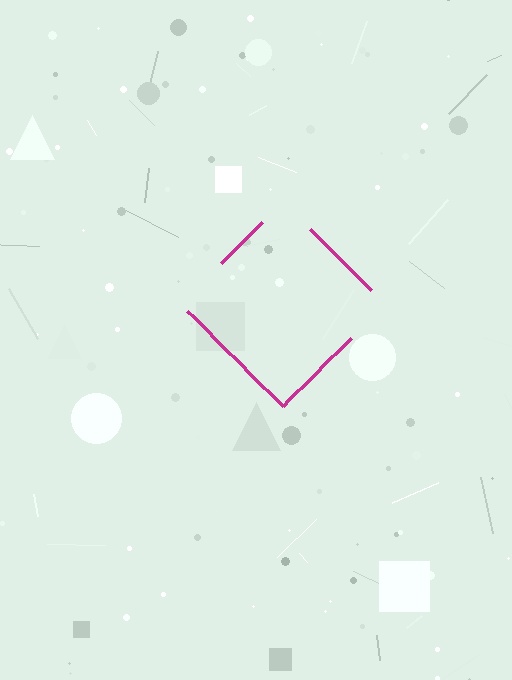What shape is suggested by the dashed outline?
The dashed outline suggests a diamond.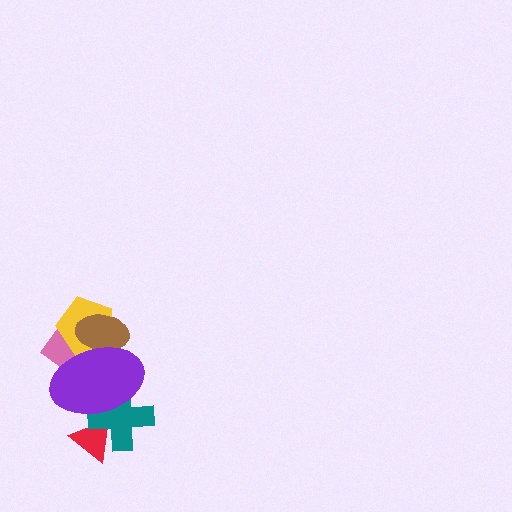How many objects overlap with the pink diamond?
3 objects overlap with the pink diamond.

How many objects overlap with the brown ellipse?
3 objects overlap with the brown ellipse.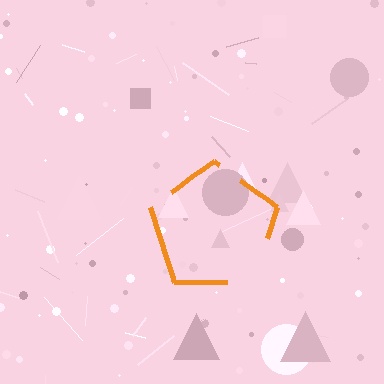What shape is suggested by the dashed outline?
The dashed outline suggests a pentagon.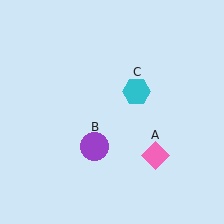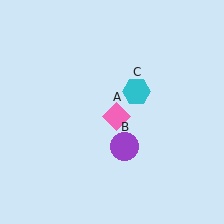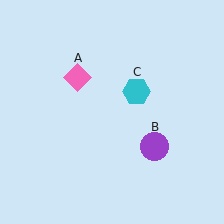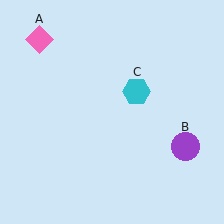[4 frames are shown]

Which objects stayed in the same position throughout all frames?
Cyan hexagon (object C) remained stationary.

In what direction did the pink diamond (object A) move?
The pink diamond (object A) moved up and to the left.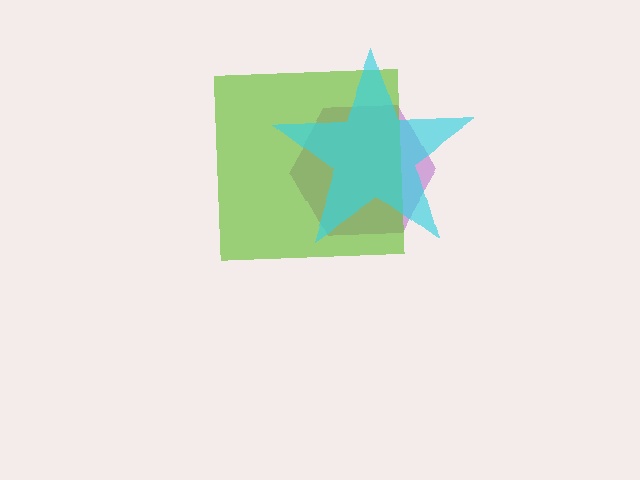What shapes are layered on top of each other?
The layered shapes are: a purple hexagon, a lime square, a cyan star.